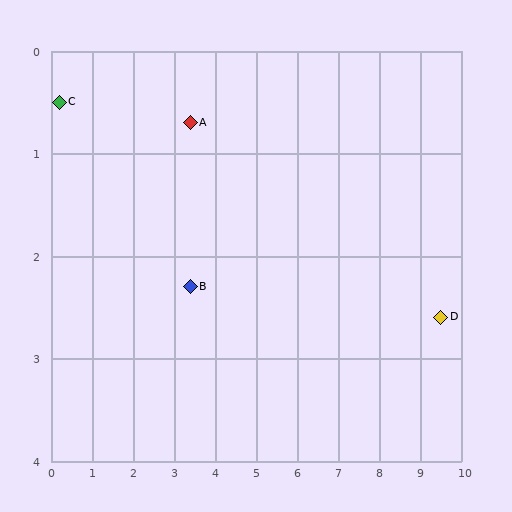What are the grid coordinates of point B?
Point B is at approximately (3.4, 2.3).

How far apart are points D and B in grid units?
Points D and B are about 6.1 grid units apart.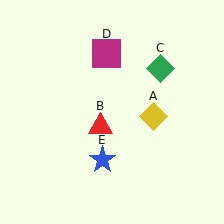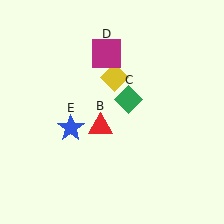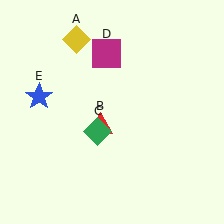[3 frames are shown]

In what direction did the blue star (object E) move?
The blue star (object E) moved up and to the left.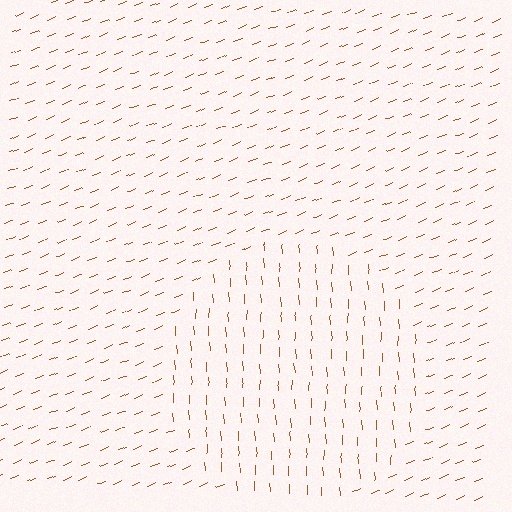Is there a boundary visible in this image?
Yes, there is a texture boundary formed by a change in line orientation.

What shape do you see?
I see a circle.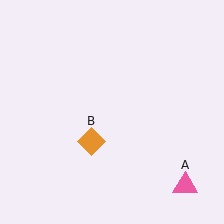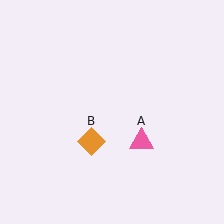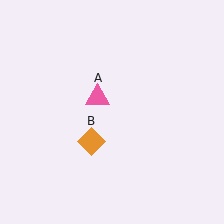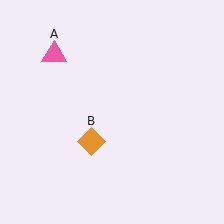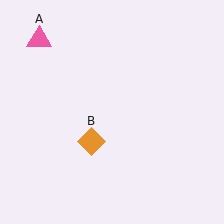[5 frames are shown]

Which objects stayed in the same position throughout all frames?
Orange diamond (object B) remained stationary.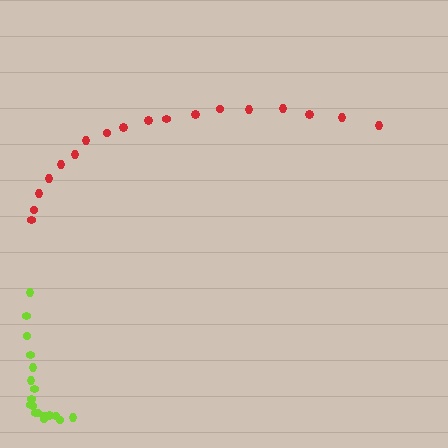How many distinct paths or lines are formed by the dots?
There are 2 distinct paths.